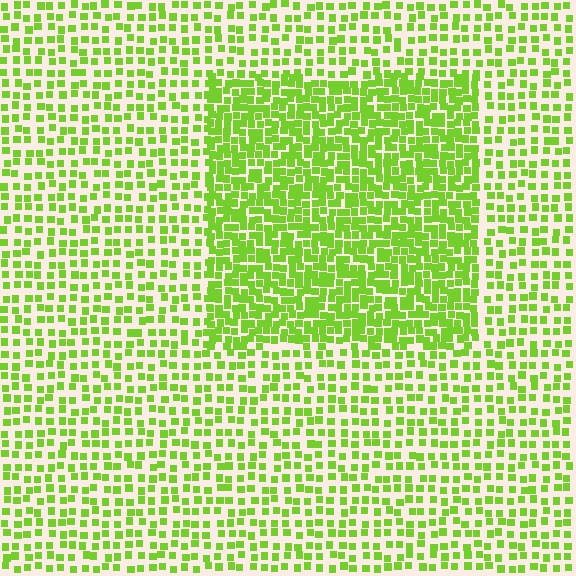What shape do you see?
I see a rectangle.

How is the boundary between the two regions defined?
The boundary is defined by a change in element density (approximately 2.0x ratio). All elements are the same color, size, and shape.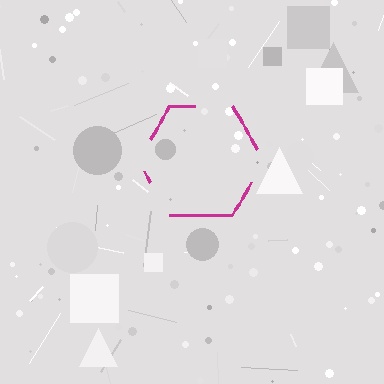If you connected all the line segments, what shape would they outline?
They would outline a hexagon.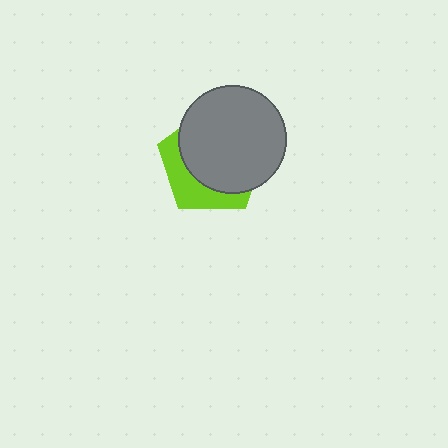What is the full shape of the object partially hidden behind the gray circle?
The partially hidden object is a lime pentagon.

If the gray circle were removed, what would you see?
You would see the complete lime pentagon.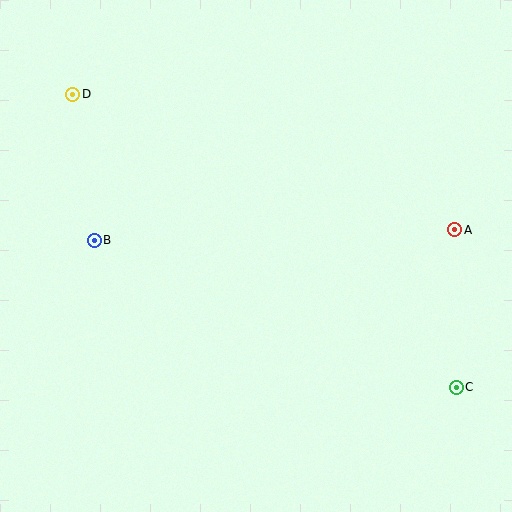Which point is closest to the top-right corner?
Point A is closest to the top-right corner.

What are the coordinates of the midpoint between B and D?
The midpoint between B and D is at (83, 167).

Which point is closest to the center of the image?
Point B at (94, 240) is closest to the center.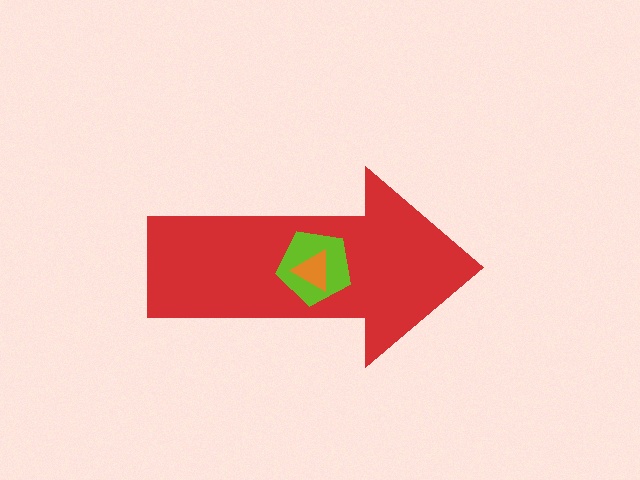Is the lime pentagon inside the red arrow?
Yes.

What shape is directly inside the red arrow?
The lime pentagon.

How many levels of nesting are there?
3.